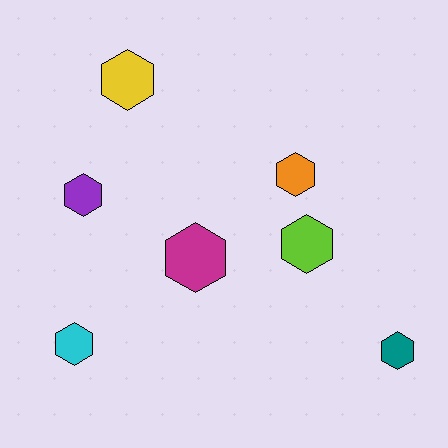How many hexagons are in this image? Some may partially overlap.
There are 7 hexagons.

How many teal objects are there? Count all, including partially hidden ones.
There is 1 teal object.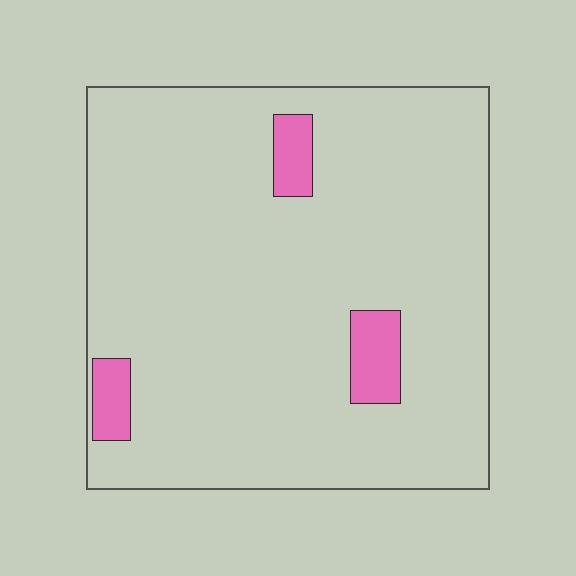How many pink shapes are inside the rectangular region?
3.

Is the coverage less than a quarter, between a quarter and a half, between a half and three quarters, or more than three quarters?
Less than a quarter.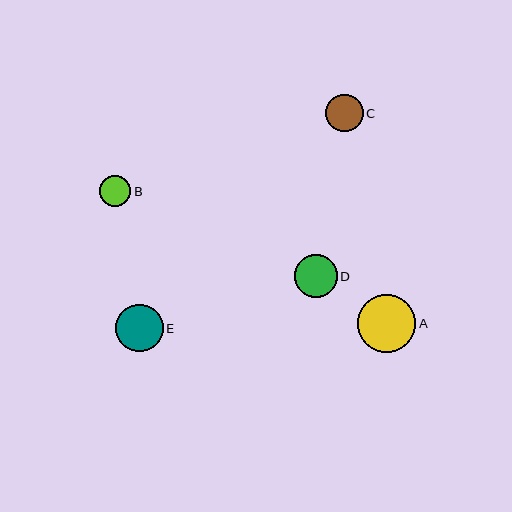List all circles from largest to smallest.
From largest to smallest: A, E, D, C, B.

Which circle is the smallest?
Circle B is the smallest with a size of approximately 31 pixels.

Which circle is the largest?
Circle A is the largest with a size of approximately 58 pixels.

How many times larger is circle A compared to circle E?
Circle A is approximately 1.2 times the size of circle E.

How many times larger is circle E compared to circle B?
Circle E is approximately 1.5 times the size of circle B.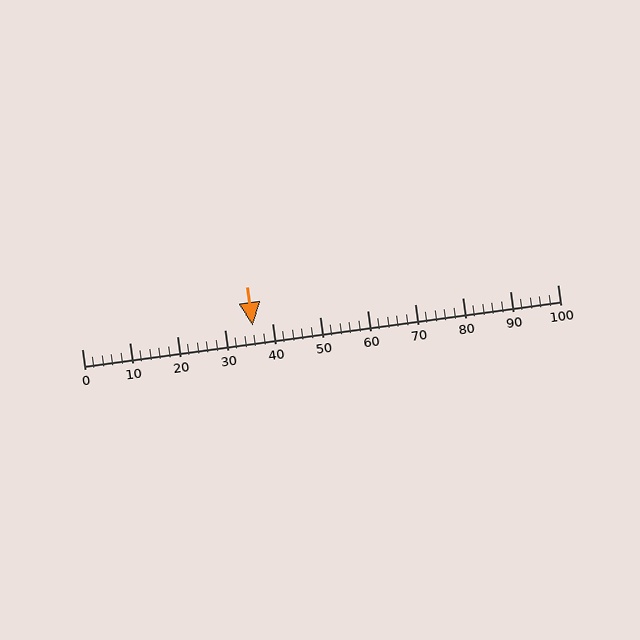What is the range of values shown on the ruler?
The ruler shows values from 0 to 100.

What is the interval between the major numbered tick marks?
The major tick marks are spaced 10 units apart.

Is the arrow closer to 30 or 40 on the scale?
The arrow is closer to 40.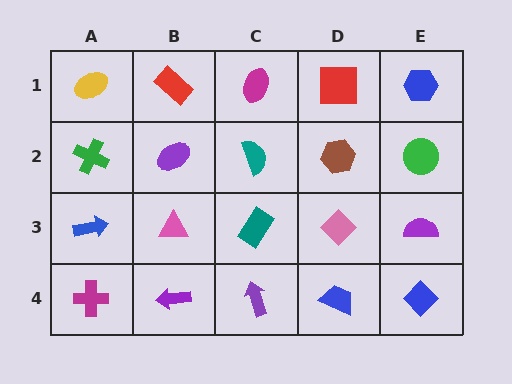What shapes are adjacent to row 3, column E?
A green circle (row 2, column E), a blue diamond (row 4, column E), a pink diamond (row 3, column D).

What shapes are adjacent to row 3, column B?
A purple ellipse (row 2, column B), a purple arrow (row 4, column B), a blue arrow (row 3, column A), a teal rectangle (row 3, column C).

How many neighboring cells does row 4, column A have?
2.